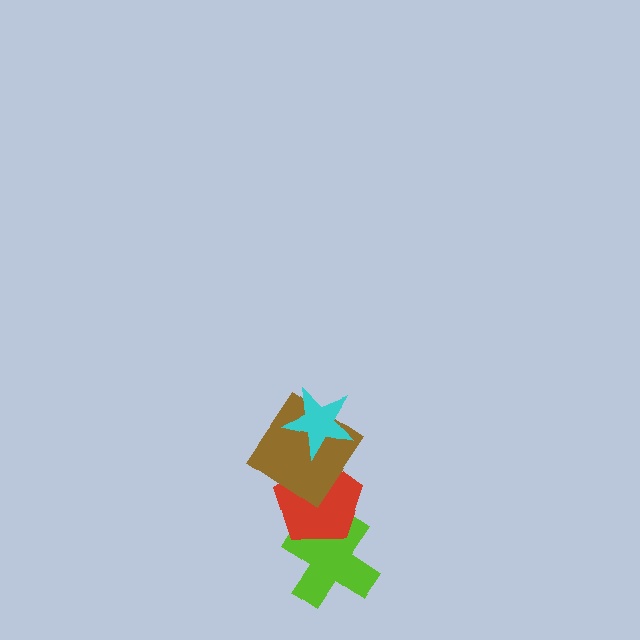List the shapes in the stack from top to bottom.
From top to bottom: the cyan star, the brown diamond, the red pentagon, the lime cross.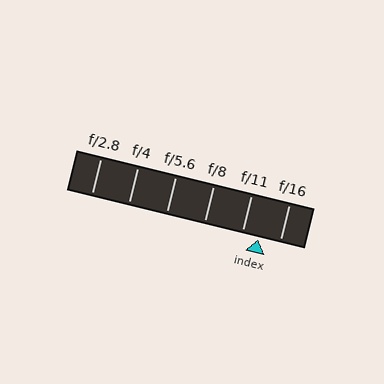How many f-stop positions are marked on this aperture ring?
There are 6 f-stop positions marked.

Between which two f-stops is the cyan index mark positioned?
The index mark is between f/11 and f/16.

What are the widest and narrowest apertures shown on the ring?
The widest aperture shown is f/2.8 and the narrowest is f/16.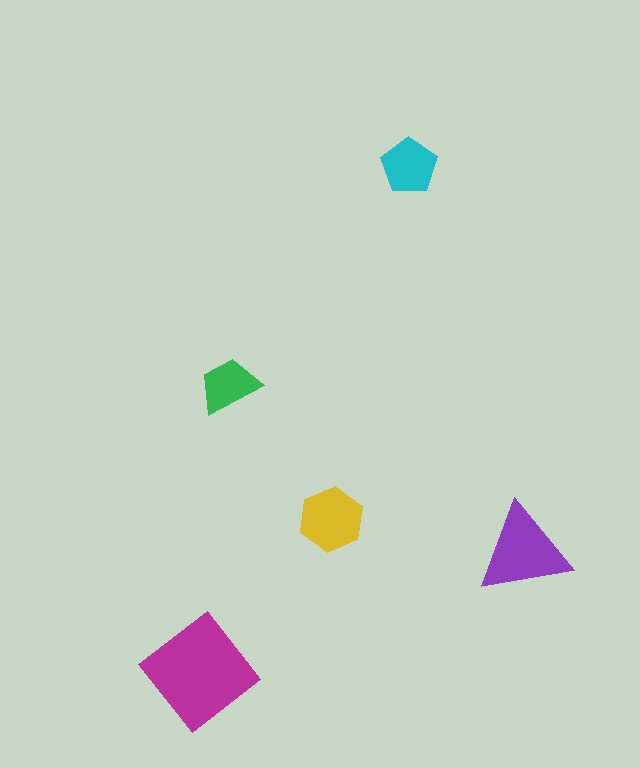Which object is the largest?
The magenta diamond.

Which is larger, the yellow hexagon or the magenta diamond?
The magenta diamond.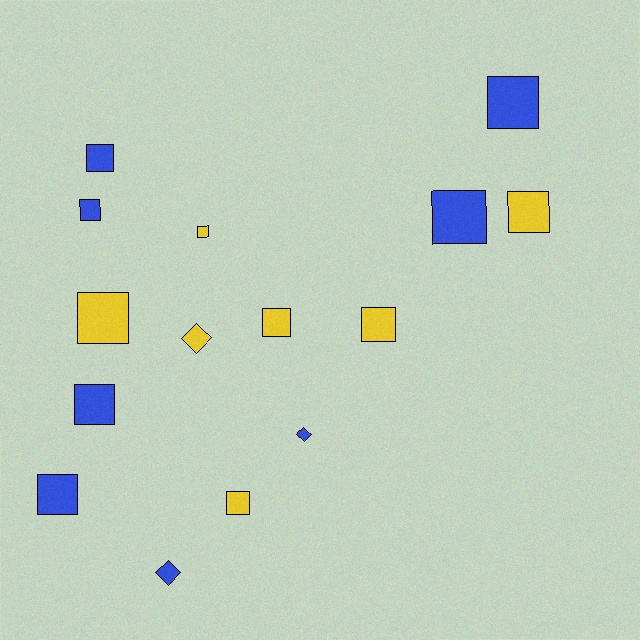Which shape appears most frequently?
Square, with 12 objects.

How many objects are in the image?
There are 15 objects.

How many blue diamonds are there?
There are 2 blue diamonds.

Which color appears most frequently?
Blue, with 8 objects.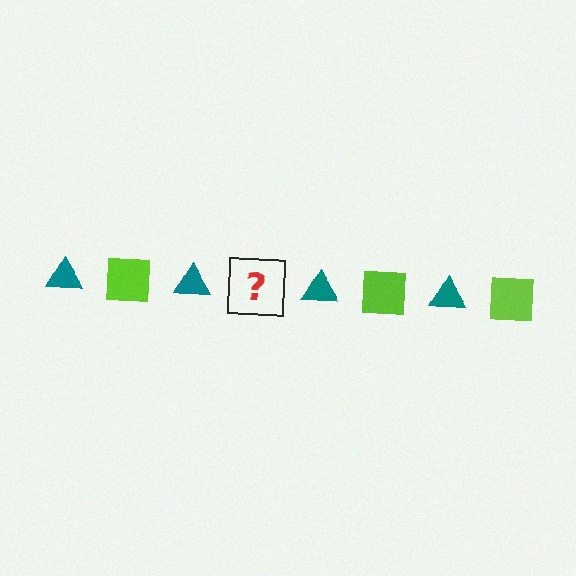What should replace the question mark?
The question mark should be replaced with a lime square.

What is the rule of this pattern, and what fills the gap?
The rule is that the pattern alternates between teal triangle and lime square. The gap should be filled with a lime square.